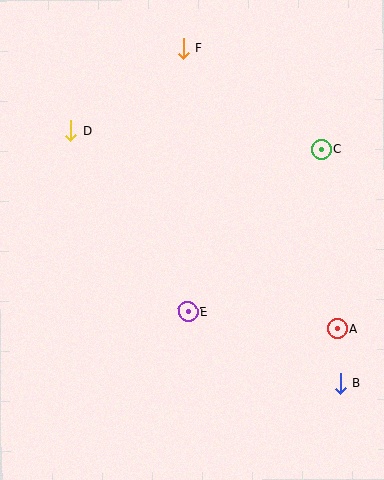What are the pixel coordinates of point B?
Point B is at (340, 383).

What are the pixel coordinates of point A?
Point A is at (337, 329).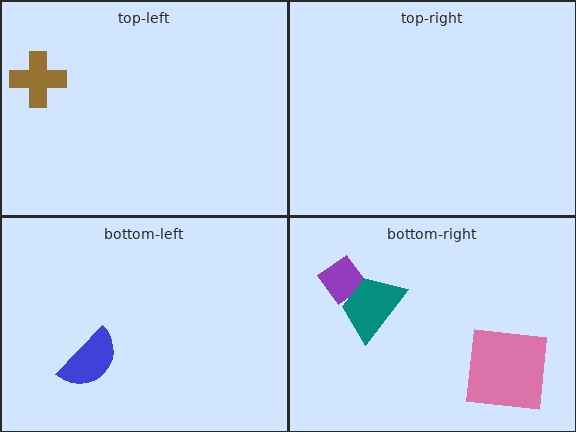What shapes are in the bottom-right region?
The pink square, the purple diamond, the teal trapezoid.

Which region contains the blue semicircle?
The bottom-left region.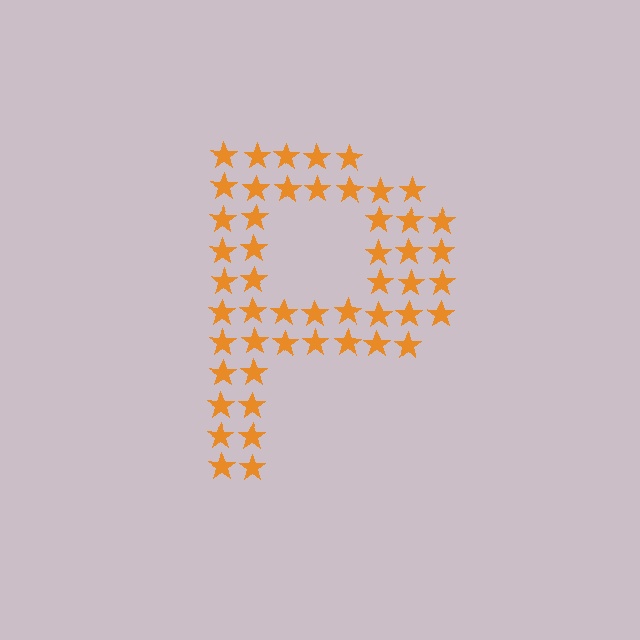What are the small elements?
The small elements are stars.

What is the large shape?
The large shape is the letter P.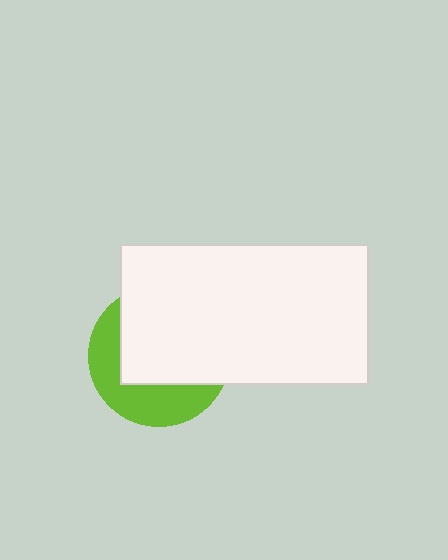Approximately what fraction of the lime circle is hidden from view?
Roughly 62% of the lime circle is hidden behind the white rectangle.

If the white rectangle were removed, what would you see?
You would see the complete lime circle.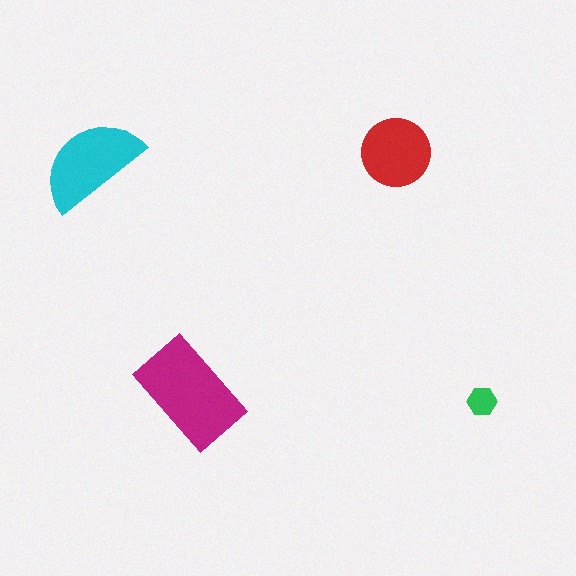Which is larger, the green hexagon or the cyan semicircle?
The cyan semicircle.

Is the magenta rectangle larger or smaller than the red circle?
Larger.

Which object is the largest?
The magenta rectangle.